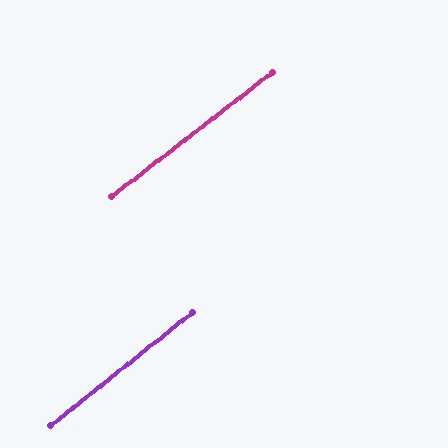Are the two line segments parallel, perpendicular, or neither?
Parallel — their directions differ by only 0.7°.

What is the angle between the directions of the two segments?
Approximately 1 degree.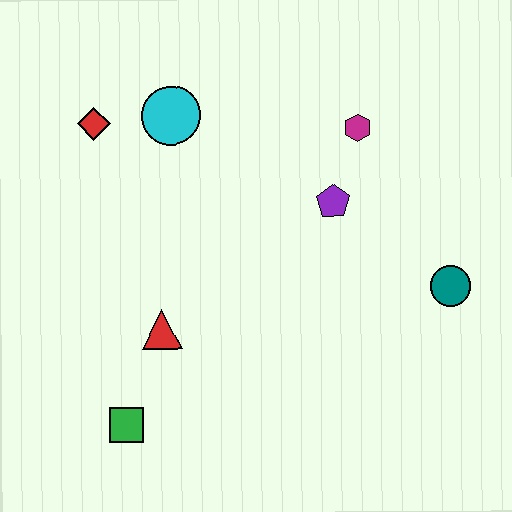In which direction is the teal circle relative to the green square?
The teal circle is to the right of the green square.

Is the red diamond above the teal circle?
Yes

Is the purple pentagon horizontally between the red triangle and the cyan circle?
No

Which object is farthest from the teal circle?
The red diamond is farthest from the teal circle.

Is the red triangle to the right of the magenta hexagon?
No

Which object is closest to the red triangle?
The green square is closest to the red triangle.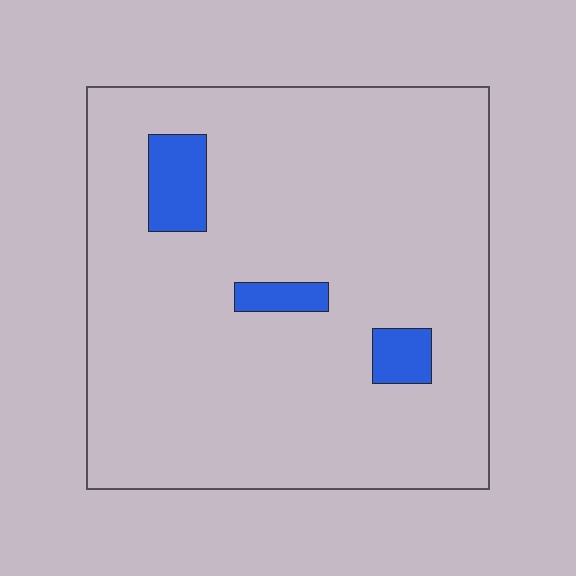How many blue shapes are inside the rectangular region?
3.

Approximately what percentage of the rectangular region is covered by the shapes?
Approximately 5%.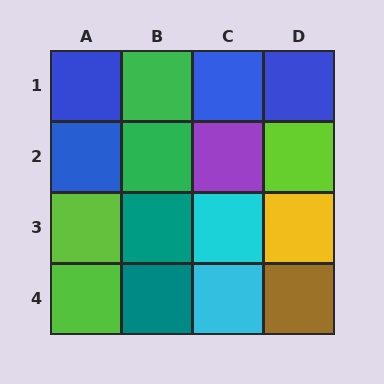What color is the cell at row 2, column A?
Blue.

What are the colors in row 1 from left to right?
Blue, green, blue, blue.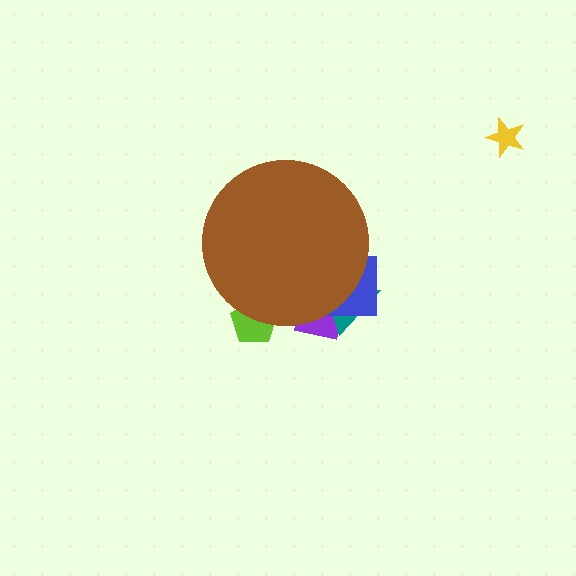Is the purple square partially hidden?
Yes, the purple square is partially hidden behind the brown circle.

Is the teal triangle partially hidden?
Yes, the teal triangle is partially hidden behind the brown circle.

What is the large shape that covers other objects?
A brown circle.